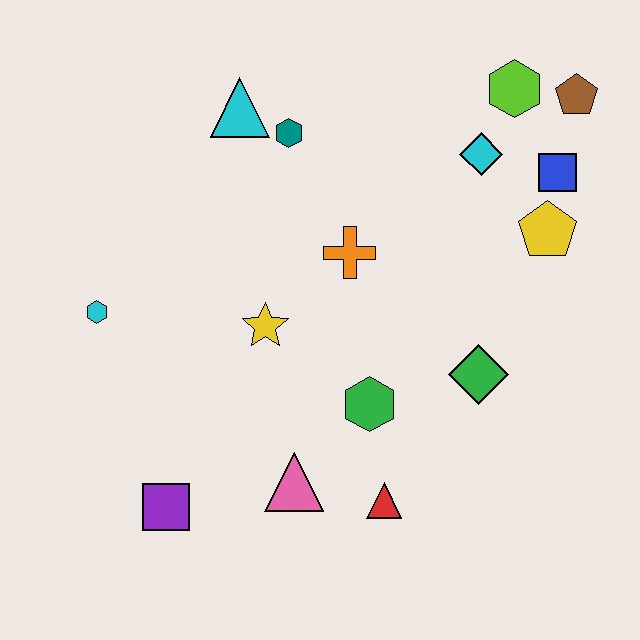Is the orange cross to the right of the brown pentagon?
No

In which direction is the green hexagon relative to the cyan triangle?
The green hexagon is below the cyan triangle.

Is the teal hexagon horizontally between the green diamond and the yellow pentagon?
No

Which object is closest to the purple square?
The pink triangle is closest to the purple square.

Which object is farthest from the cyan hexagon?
The brown pentagon is farthest from the cyan hexagon.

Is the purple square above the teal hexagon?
No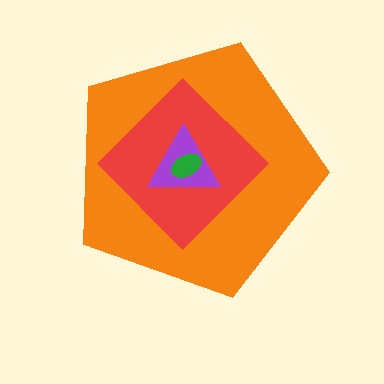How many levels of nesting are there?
4.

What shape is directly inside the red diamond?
The purple triangle.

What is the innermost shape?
The green ellipse.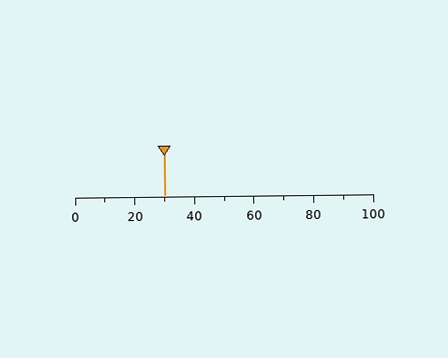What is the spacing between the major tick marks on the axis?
The major ticks are spaced 20 apart.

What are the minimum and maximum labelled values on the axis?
The axis runs from 0 to 100.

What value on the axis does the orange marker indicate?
The marker indicates approximately 30.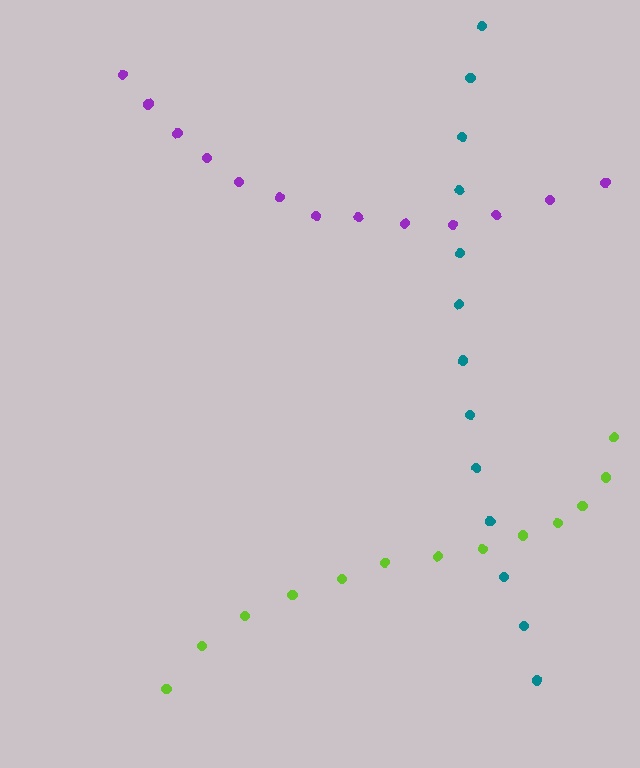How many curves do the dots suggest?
There are 3 distinct paths.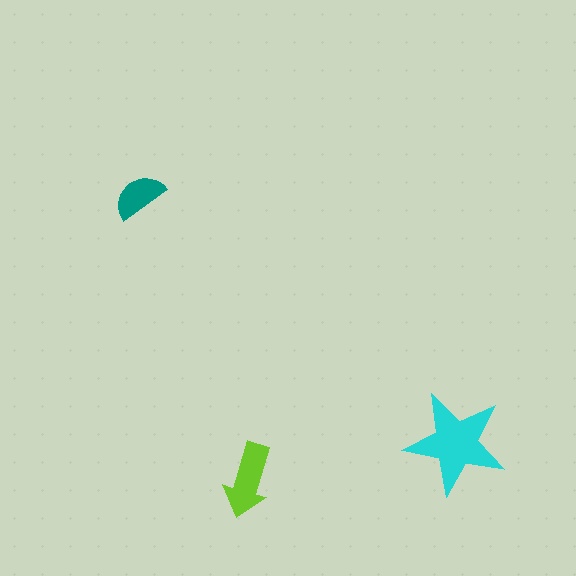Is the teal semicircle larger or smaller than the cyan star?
Smaller.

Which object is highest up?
The teal semicircle is topmost.